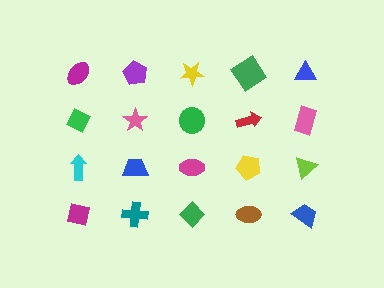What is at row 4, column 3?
A green diamond.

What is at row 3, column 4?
A yellow pentagon.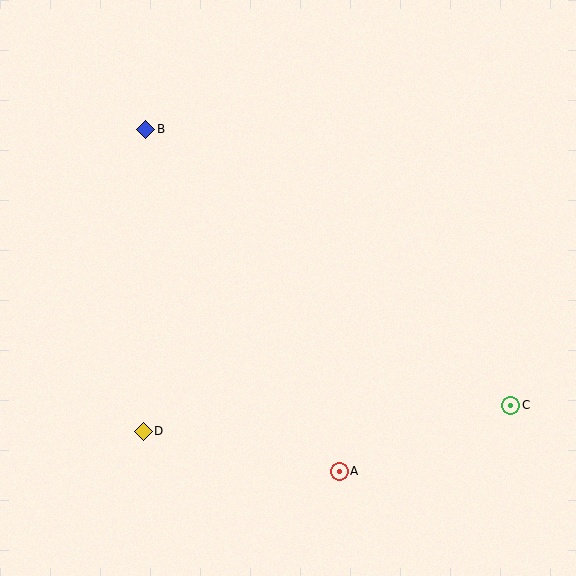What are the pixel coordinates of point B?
Point B is at (146, 129).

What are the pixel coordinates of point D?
Point D is at (143, 431).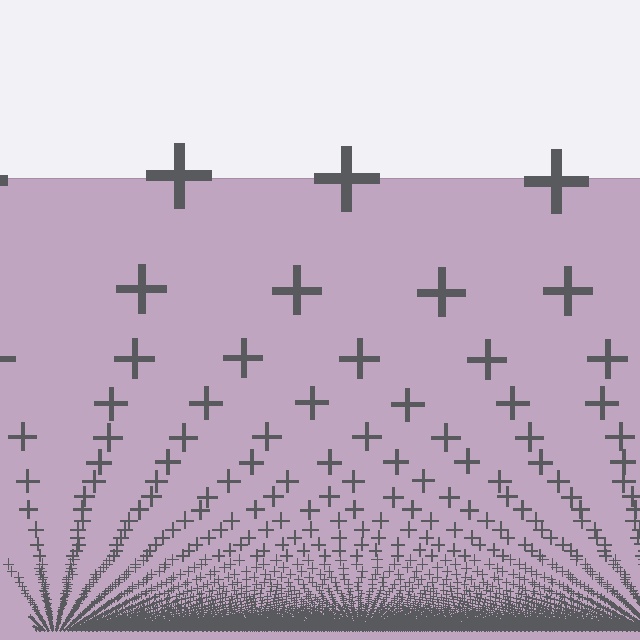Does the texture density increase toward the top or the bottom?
Density increases toward the bottom.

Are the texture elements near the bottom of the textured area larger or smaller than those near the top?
Smaller. The gradient is inverted — elements near the bottom are smaller and denser.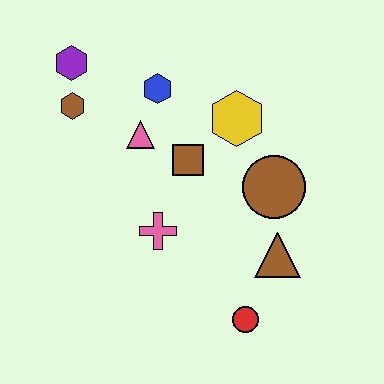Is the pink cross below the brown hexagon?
Yes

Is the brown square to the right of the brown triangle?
No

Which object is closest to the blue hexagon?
The pink triangle is closest to the blue hexagon.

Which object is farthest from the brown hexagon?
The red circle is farthest from the brown hexagon.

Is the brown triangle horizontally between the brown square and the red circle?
No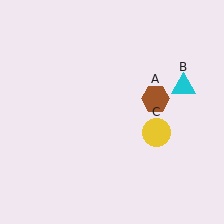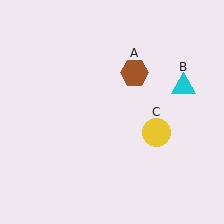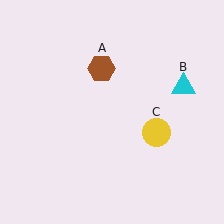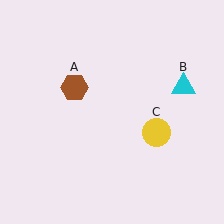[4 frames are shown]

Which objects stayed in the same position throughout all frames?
Cyan triangle (object B) and yellow circle (object C) remained stationary.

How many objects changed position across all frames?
1 object changed position: brown hexagon (object A).